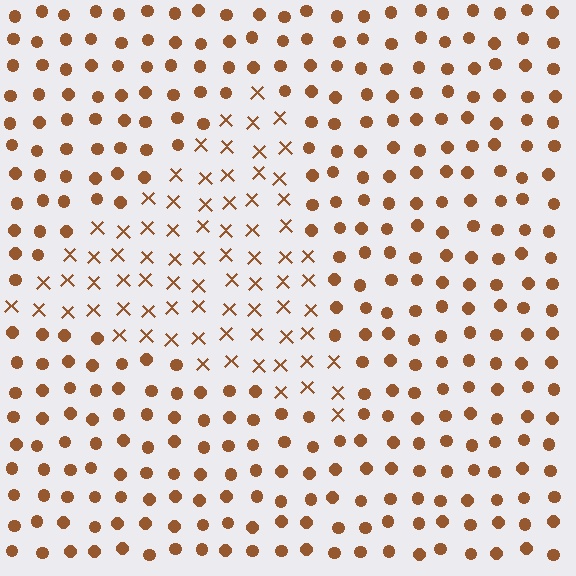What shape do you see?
I see a triangle.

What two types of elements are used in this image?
The image uses X marks inside the triangle region and circles outside it.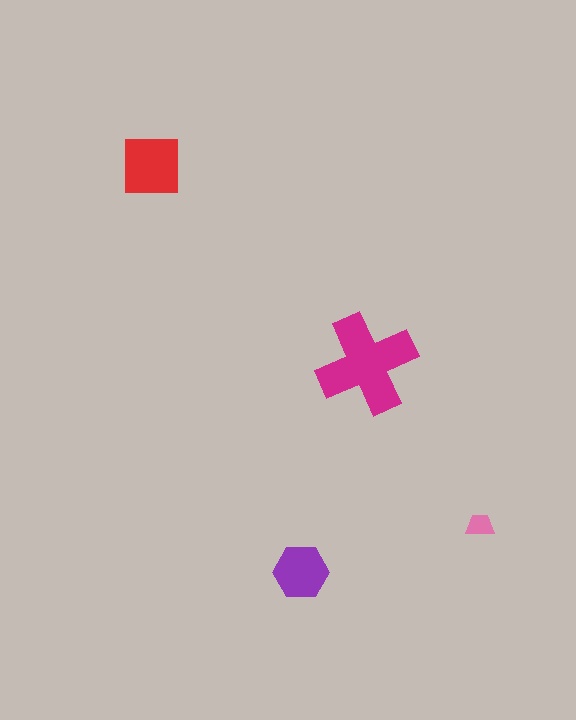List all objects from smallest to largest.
The pink trapezoid, the purple hexagon, the red square, the magenta cross.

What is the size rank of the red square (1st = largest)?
2nd.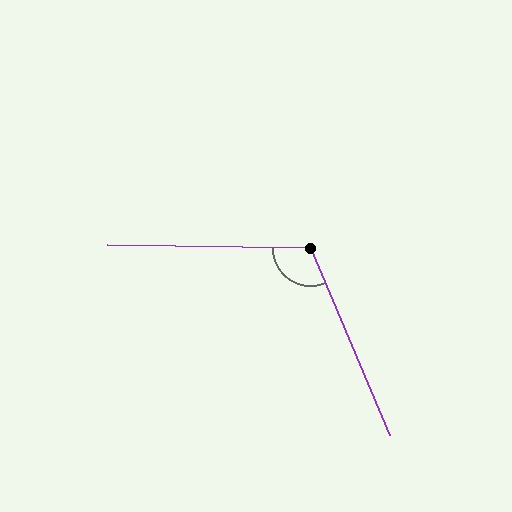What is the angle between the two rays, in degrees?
Approximately 114 degrees.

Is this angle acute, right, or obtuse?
It is obtuse.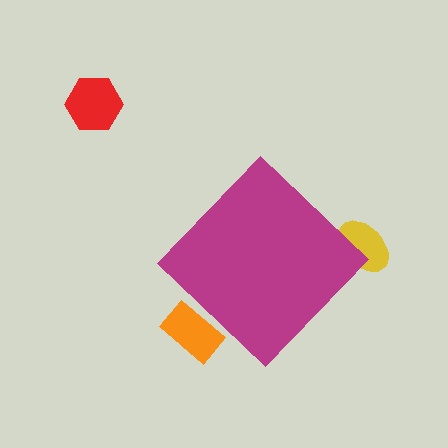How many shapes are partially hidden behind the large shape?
2 shapes are partially hidden.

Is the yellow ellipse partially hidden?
Yes, the yellow ellipse is partially hidden behind the magenta diamond.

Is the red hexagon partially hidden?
No, the red hexagon is fully visible.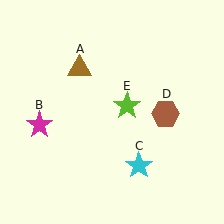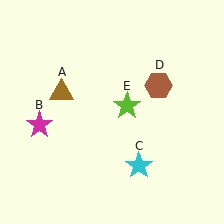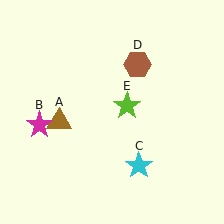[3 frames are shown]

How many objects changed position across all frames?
2 objects changed position: brown triangle (object A), brown hexagon (object D).